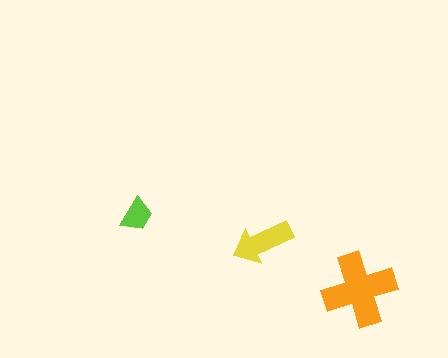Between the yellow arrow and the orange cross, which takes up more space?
The orange cross.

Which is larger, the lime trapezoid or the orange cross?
The orange cross.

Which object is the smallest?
The lime trapezoid.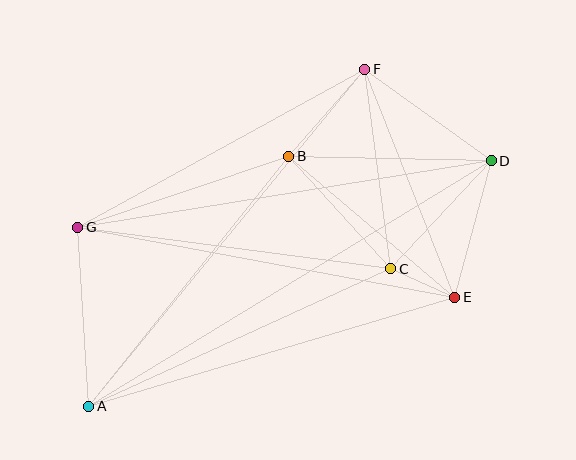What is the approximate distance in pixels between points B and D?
The distance between B and D is approximately 202 pixels.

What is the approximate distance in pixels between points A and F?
The distance between A and F is approximately 436 pixels.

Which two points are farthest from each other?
Points A and D are farthest from each other.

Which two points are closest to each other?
Points C and E are closest to each other.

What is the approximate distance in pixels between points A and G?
The distance between A and G is approximately 179 pixels.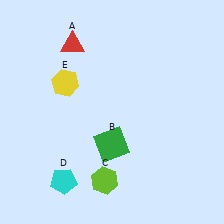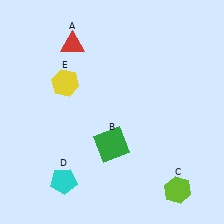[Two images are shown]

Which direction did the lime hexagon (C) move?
The lime hexagon (C) moved right.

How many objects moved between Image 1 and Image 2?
1 object moved between the two images.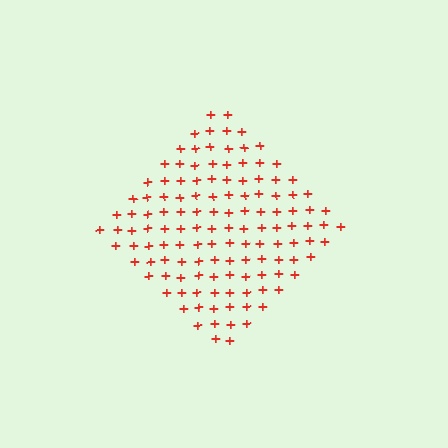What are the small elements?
The small elements are plus signs.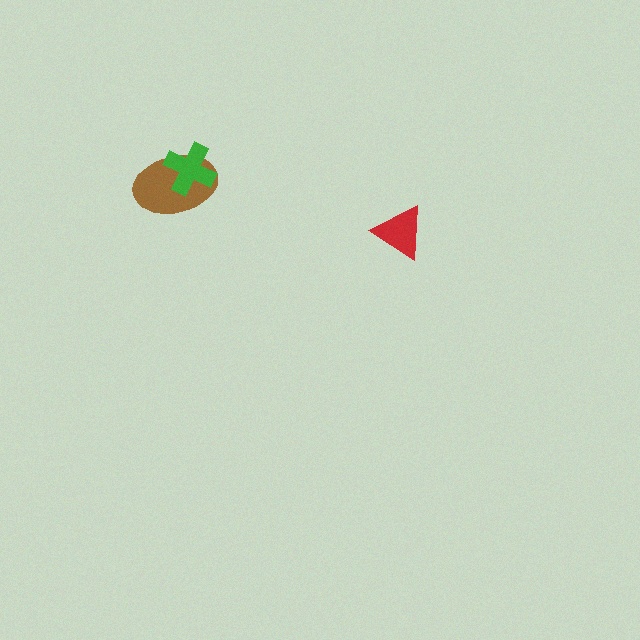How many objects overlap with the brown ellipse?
1 object overlaps with the brown ellipse.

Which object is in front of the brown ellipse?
The green cross is in front of the brown ellipse.